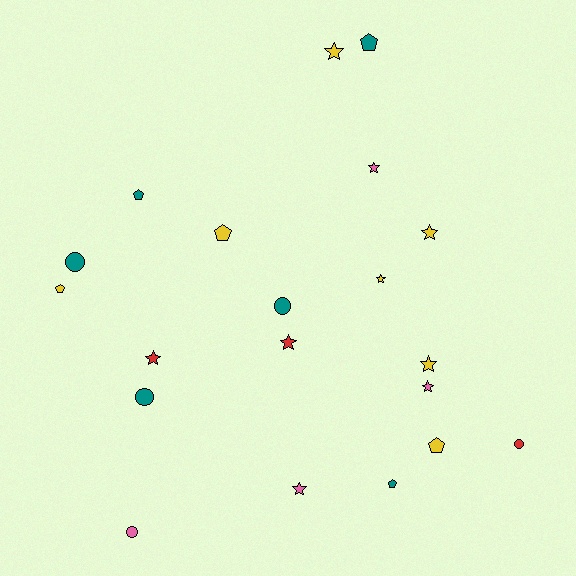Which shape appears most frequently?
Star, with 9 objects.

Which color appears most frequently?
Yellow, with 7 objects.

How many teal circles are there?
There are 3 teal circles.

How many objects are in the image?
There are 20 objects.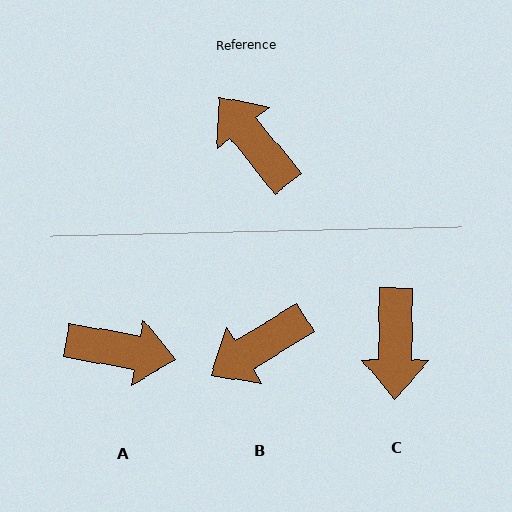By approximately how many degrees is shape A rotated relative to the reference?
Approximately 139 degrees clockwise.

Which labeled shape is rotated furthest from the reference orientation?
C, about 140 degrees away.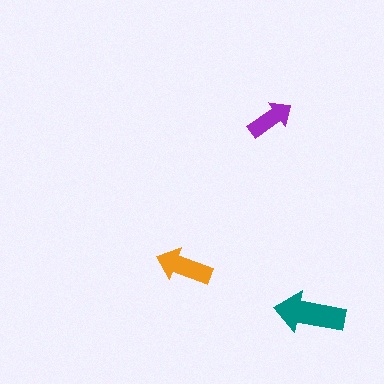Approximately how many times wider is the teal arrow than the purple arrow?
About 1.5 times wider.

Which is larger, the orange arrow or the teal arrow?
The teal one.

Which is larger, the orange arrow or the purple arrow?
The orange one.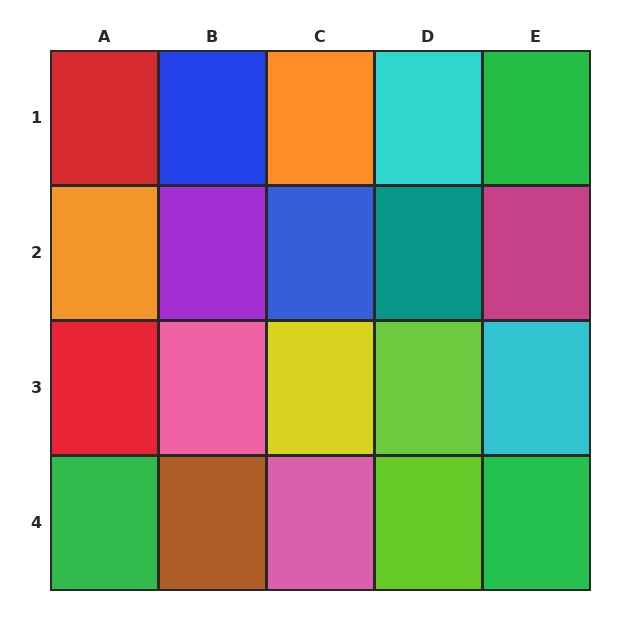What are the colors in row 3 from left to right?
Red, pink, yellow, lime, cyan.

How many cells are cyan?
2 cells are cyan.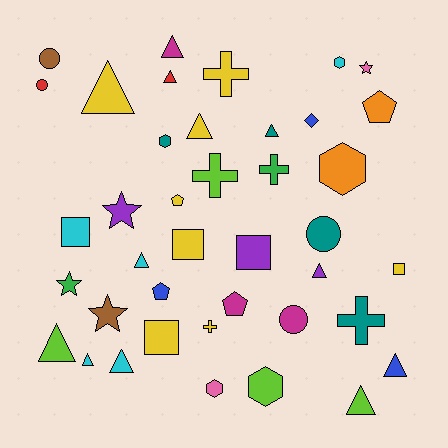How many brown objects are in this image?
There are 2 brown objects.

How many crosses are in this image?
There are 5 crosses.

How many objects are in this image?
There are 40 objects.